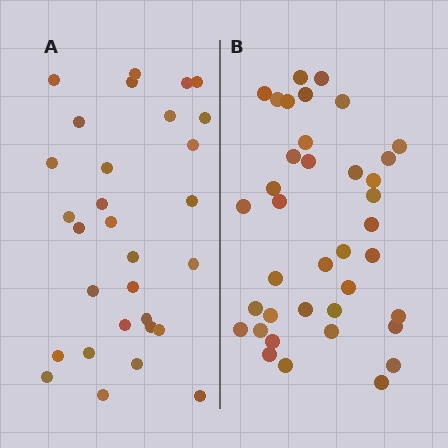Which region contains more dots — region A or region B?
Region B (the right region) has more dots.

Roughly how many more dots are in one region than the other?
Region B has roughly 8 or so more dots than region A.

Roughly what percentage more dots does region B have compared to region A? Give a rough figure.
About 25% more.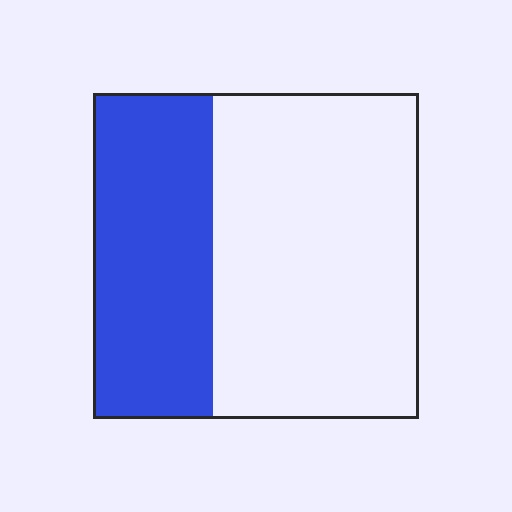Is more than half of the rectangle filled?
No.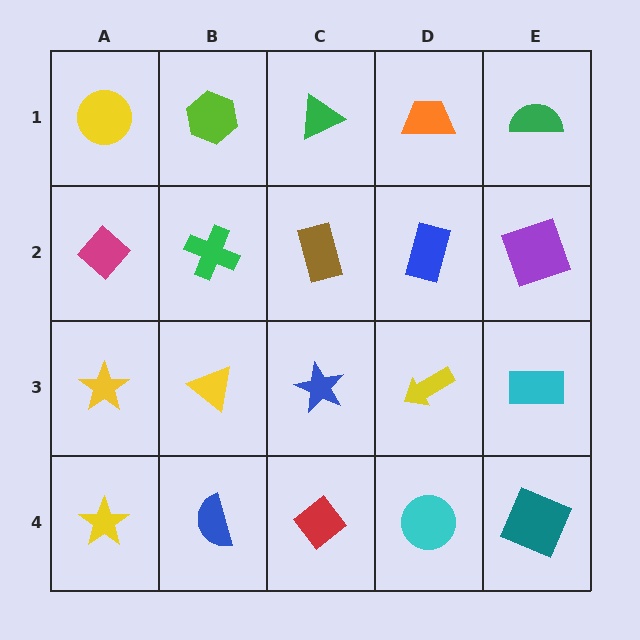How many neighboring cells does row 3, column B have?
4.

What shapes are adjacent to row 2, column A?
A yellow circle (row 1, column A), a yellow star (row 3, column A), a green cross (row 2, column B).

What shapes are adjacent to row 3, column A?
A magenta diamond (row 2, column A), a yellow star (row 4, column A), a yellow triangle (row 3, column B).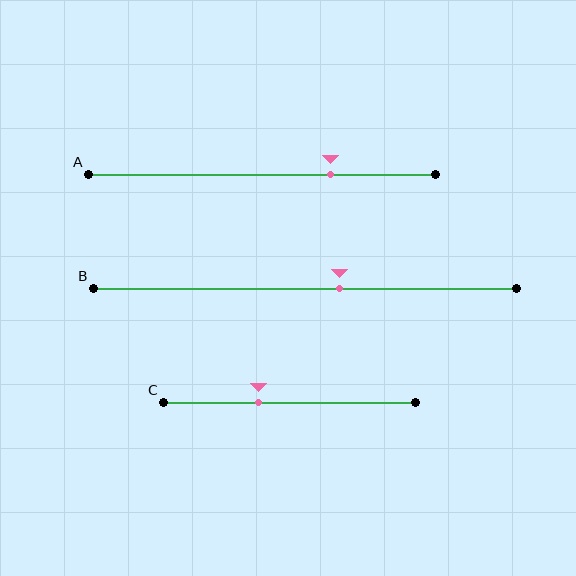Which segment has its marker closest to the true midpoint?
Segment B has its marker closest to the true midpoint.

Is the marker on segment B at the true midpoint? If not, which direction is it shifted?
No, the marker on segment B is shifted to the right by about 8% of the segment length.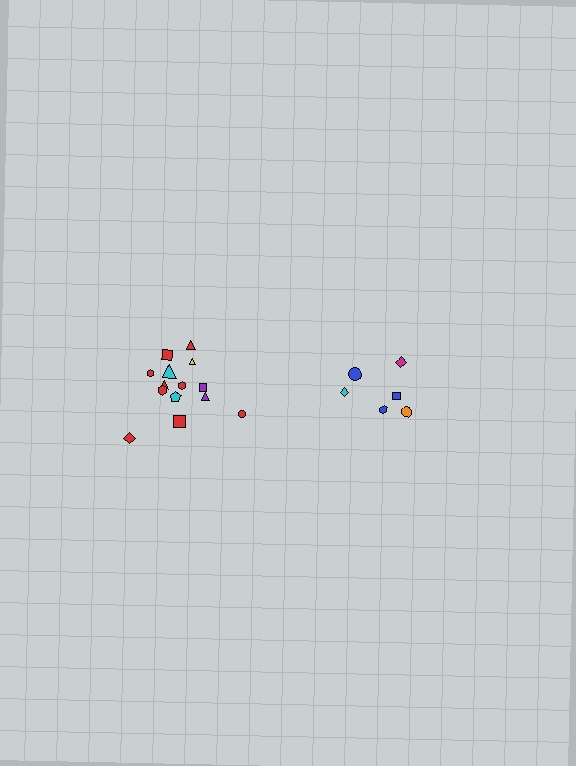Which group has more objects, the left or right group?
The left group.